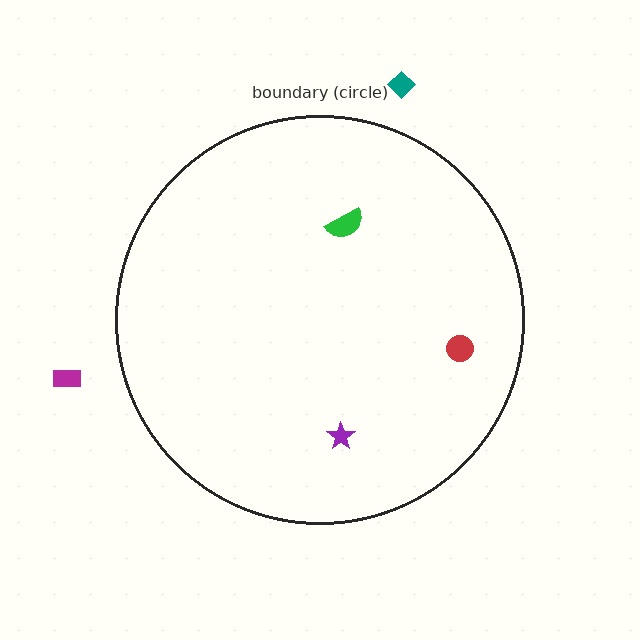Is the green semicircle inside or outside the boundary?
Inside.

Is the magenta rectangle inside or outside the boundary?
Outside.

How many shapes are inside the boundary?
3 inside, 2 outside.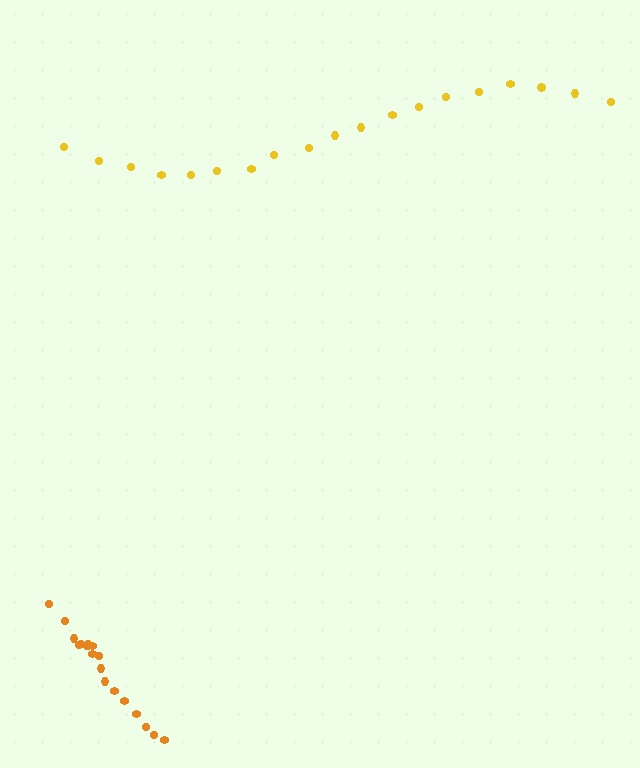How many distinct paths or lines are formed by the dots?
There are 2 distinct paths.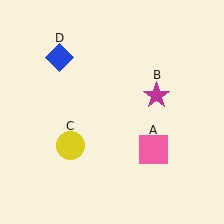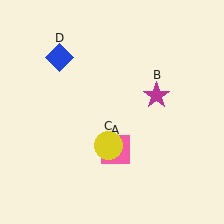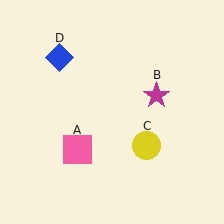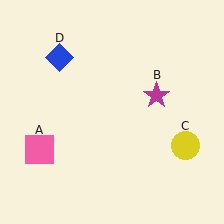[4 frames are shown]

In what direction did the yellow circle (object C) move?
The yellow circle (object C) moved right.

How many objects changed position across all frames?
2 objects changed position: pink square (object A), yellow circle (object C).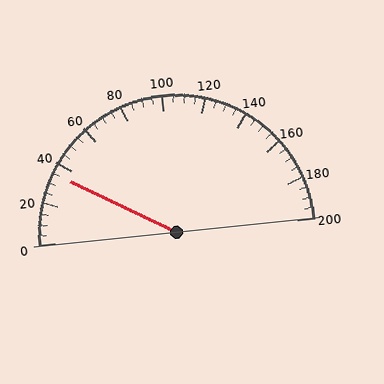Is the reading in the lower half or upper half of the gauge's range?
The reading is in the lower half of the range (0 to 200).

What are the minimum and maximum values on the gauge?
The gauge ranges from 0 to 200.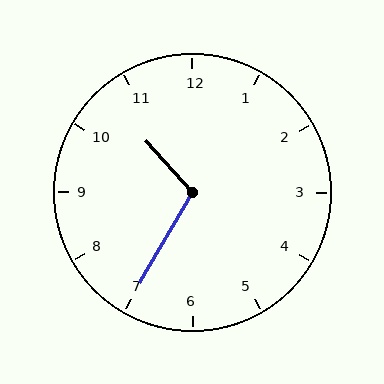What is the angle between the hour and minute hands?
Approximately 108 degrees.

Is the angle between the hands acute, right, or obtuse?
It is obtuse.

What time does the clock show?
10:35.